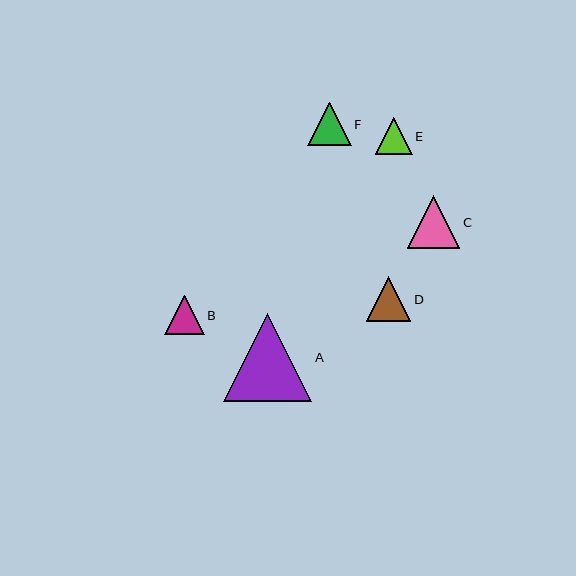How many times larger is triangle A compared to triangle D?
Triangle A is approximately 2.0 times the size of triangle D.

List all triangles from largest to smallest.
From largest to smallest: A, C, D, F, B, E.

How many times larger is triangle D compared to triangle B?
Triangle D is approximately 1.1 times the size of triangle B.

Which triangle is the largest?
Triangle A is the largest with a size of approximately 89 pixels.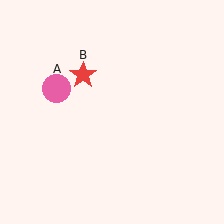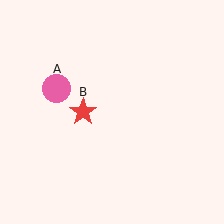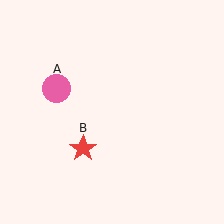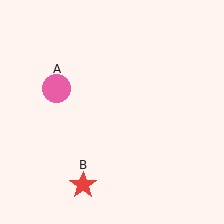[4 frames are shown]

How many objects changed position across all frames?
1 object changed position: red star (object B).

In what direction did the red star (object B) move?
The red star (object B) moved down.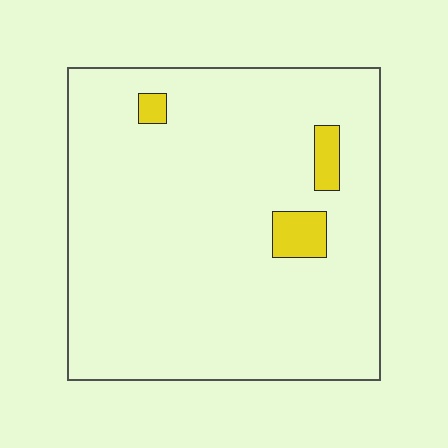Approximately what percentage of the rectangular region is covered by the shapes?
Approximately 5%.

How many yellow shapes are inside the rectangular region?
3.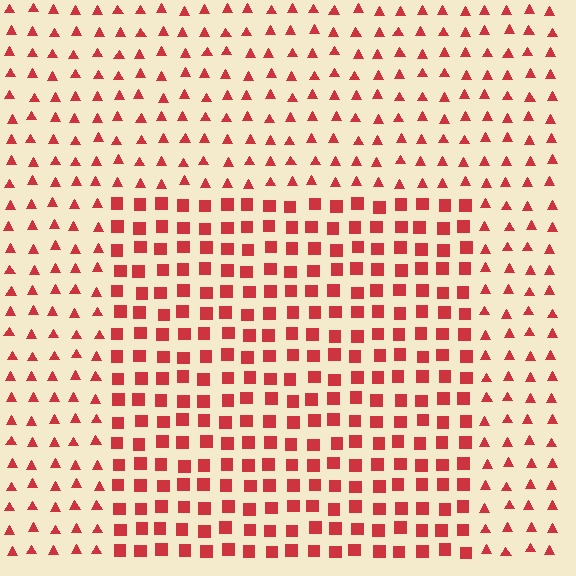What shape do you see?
I see a rectangle.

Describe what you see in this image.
The image is filled with small red elements arranged in a uniform grid. A rectangle-shaped region contains squares, while the surrounding area contains triangles. The boundary is defined purely by the change in element shape.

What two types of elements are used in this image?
The image uses squares inside the rectangle region and triangles outside it.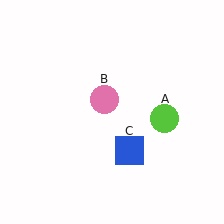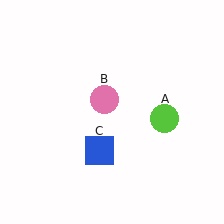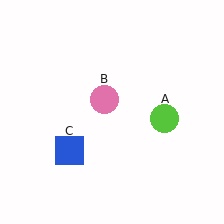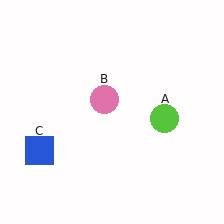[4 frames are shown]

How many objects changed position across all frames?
1 object changed position: blue square (object C).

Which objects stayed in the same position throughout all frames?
Lime circle (object A) and pink circle (object B) remained stationary.